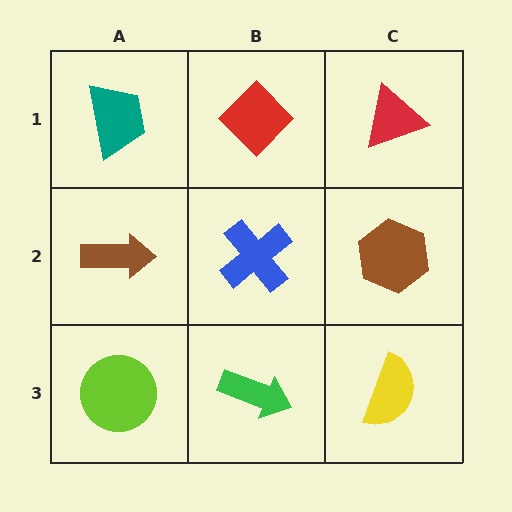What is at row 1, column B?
A red diamond.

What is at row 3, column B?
A green arrow.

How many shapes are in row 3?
3 shapes.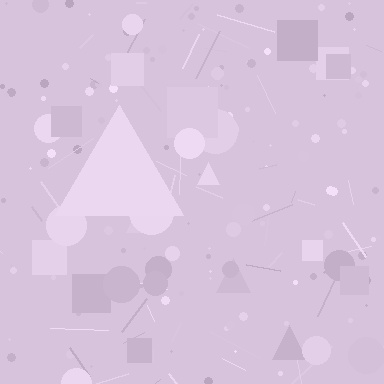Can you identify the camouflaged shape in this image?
The camouflaged shape is a triangle.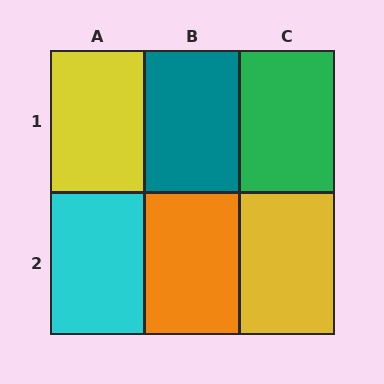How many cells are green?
1 cell is green.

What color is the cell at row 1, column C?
Green.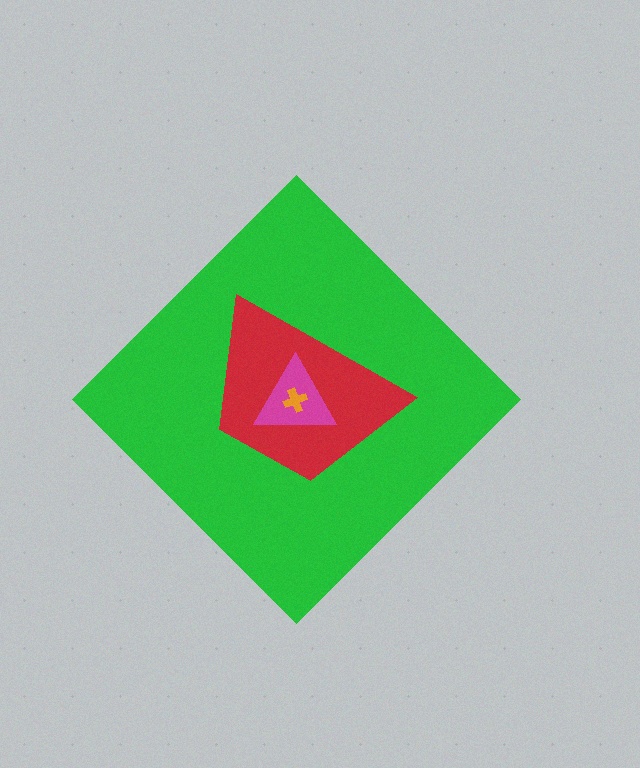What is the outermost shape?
The green diamond.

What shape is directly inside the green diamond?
The red trapezoid.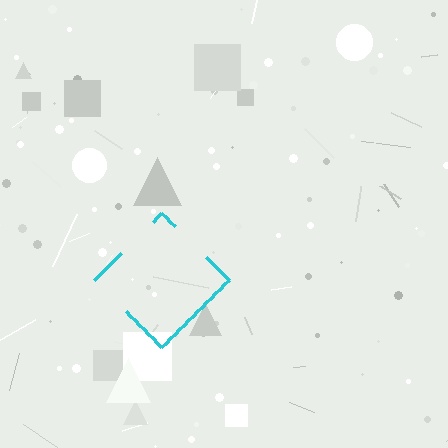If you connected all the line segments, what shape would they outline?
They would outline a diamond.